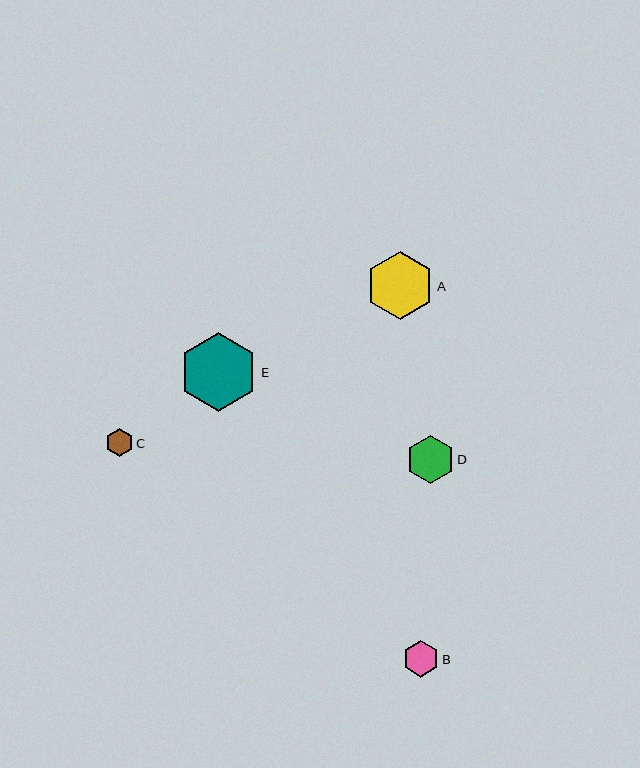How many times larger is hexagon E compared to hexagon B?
Hexagon E is approximately 2.2 times the size of hexagon B.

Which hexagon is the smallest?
Hexagon C is the smallest with a size of approximately 28 pixels.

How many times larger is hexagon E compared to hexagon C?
Hexagon E is approximately 2.8 times the size of hexagon C.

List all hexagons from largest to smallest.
From largest to smallest: E, A, D, B, C.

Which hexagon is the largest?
Hexagon E is the largest with a size of approximately 79 pixels.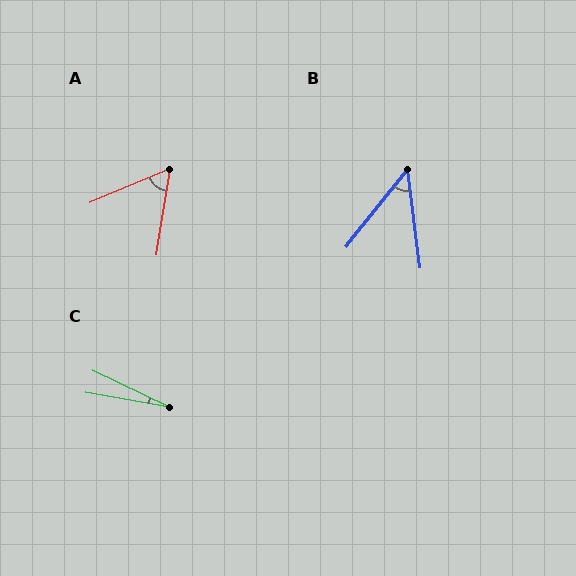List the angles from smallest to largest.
C (16°), B (45°), A (58°).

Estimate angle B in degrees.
Approximately 45 degrees.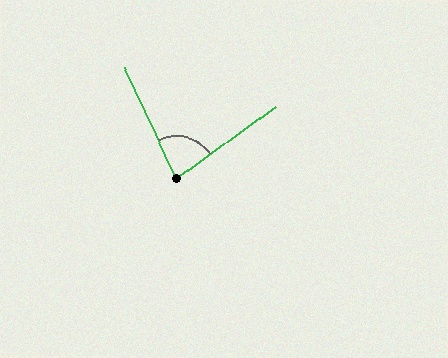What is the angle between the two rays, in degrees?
Approximately 79 degrees.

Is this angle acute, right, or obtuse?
It is acute.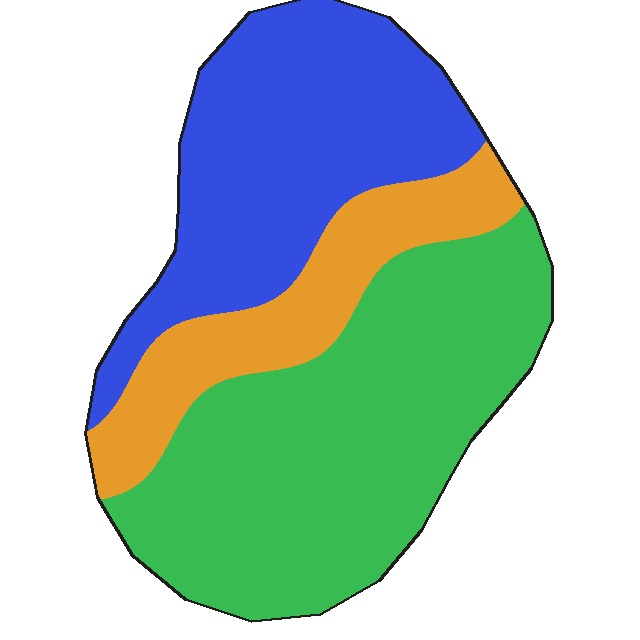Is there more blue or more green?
Green.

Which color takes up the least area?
Orange, at roughly 20%.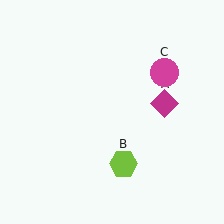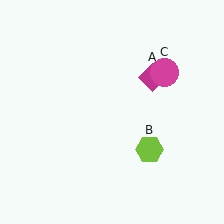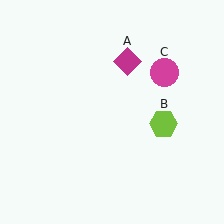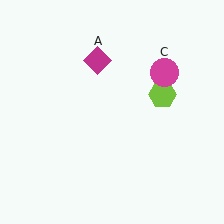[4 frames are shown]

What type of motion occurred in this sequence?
The magenta diamond (object A), lime hexagon (object B) rotated counterclockwise around the center of the scene.